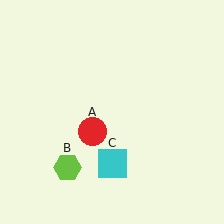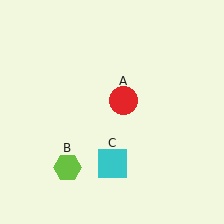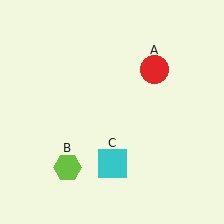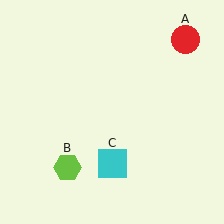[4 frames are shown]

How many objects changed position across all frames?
1 object changed position: red circle (object A).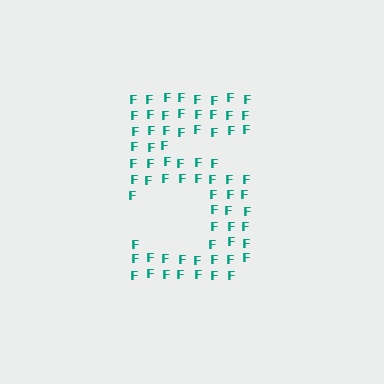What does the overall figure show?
The overall figure shows the digit 5.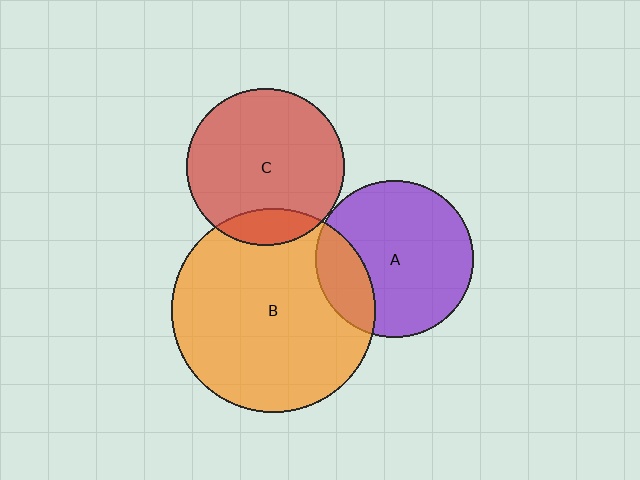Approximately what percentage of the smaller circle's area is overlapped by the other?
Approximately 15%.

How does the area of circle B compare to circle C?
Approximately 1.7 times.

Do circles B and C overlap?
Yes.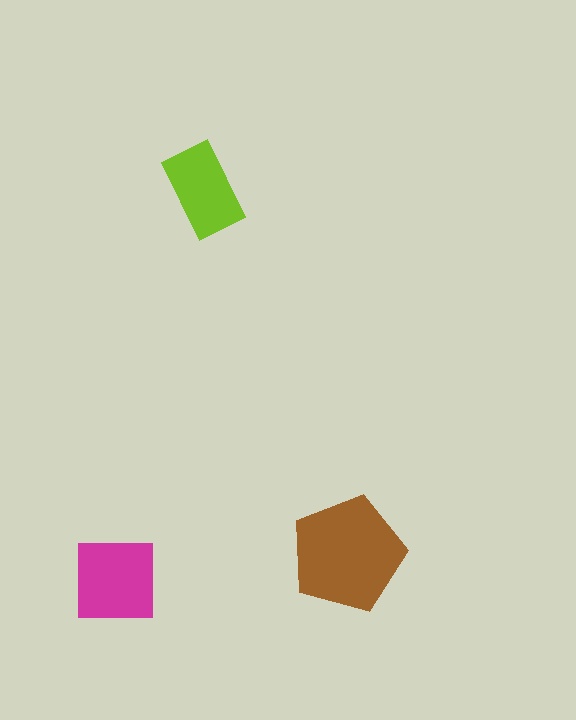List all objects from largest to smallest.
The brown pentagon, the magenta square, the lime rectangle.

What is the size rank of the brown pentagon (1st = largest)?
1st.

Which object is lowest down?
The magenta square is bottommost.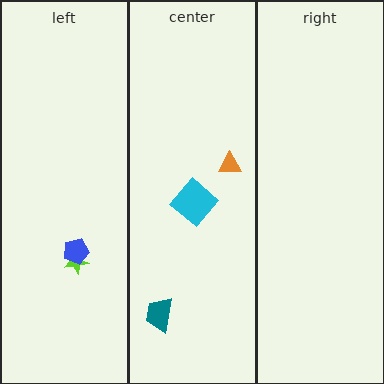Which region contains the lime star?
The left region.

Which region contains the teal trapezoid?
The center region.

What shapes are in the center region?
The cyan diamond, the teal trapezoid, the orange triangle.